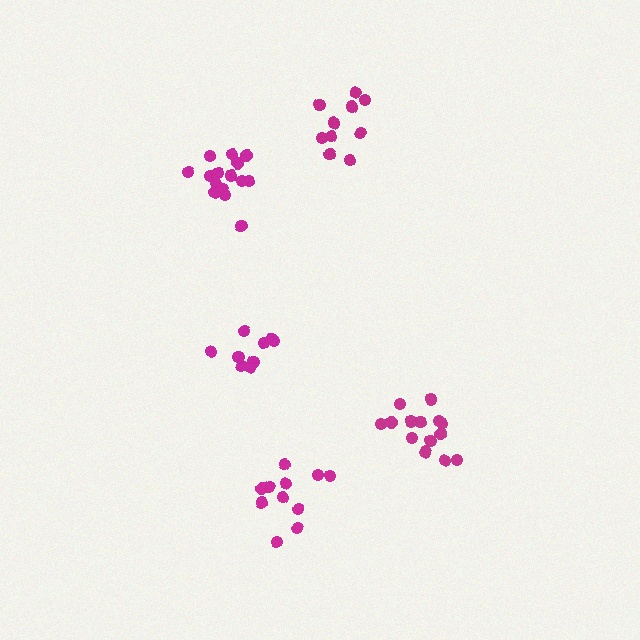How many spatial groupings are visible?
There are 5 spatial groupings.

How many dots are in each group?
Group 1: 9 dots, Group 2: 10 dots, Group 3: 11 dots, Group 4: 15 dots, Group 5: 14 dots (59 total).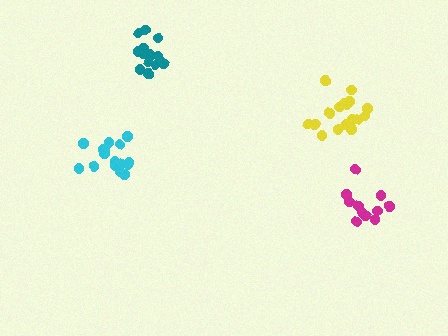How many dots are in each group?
Group 1: 17 dots, Group 2: 16 dots, Group 3: 15 dots, Group 4: 11 dots (59 total).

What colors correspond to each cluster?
The clusters are colored: yellow, cyan, teal, magenta.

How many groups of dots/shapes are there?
There are 4 groups.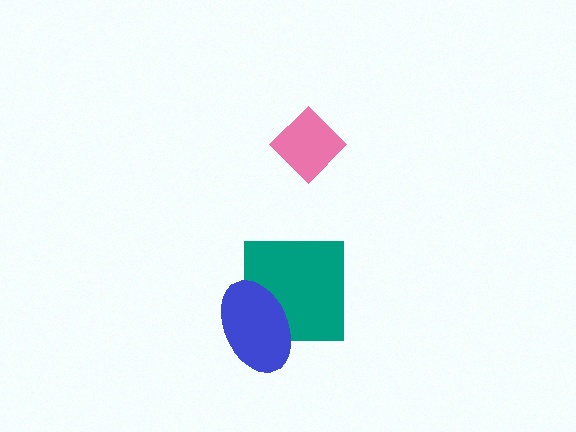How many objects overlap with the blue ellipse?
1 object overlaps with the blue ellipse.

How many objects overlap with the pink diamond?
0 objects overlap with the pink diamond.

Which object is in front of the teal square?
The blue ellipse is in front of the teal square.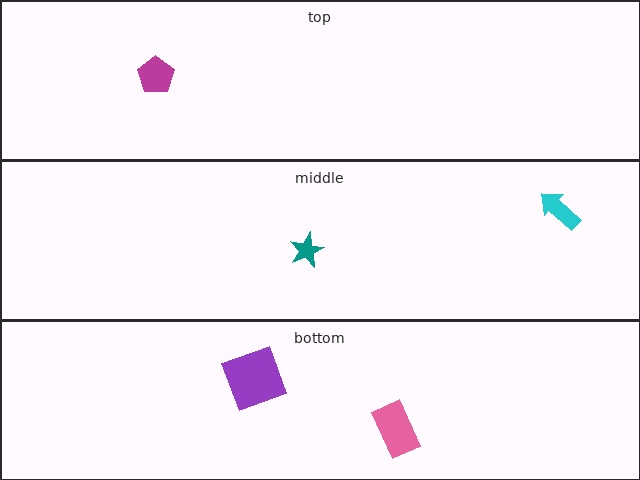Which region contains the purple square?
The bottom region.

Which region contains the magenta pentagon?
The top region.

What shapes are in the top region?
The magenta pentagon.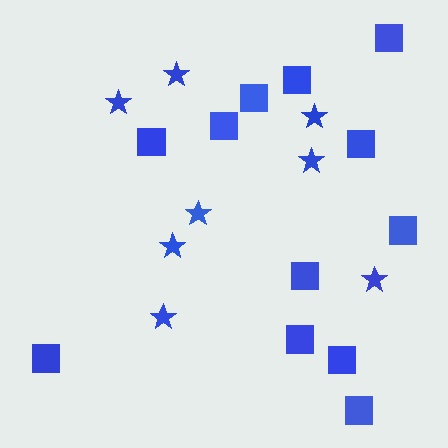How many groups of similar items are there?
There are 2 groups: one group of stars (8) and one group of squares (12).